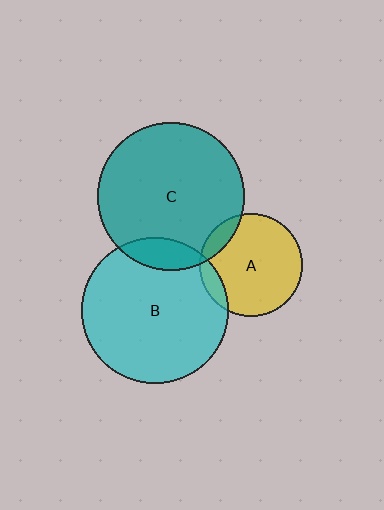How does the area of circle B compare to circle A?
Approximately 2.0 times.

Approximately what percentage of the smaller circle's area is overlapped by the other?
Approximately 10%.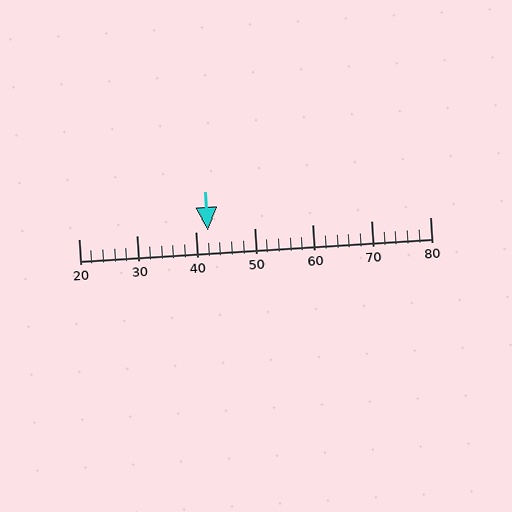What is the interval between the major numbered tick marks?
The major tick marks are spaced 10 units apart.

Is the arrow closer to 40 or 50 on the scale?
The arrow is closer to 40.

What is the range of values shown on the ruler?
The ruler shows values from 20 to 80.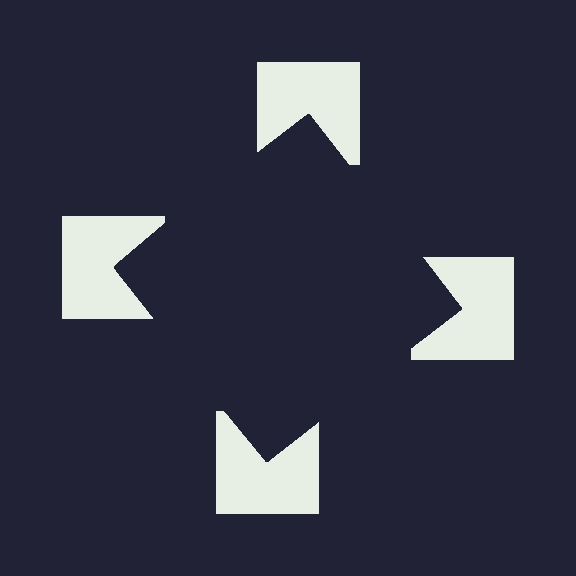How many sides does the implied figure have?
4 sides.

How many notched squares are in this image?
There are 4 — one at each vertex of the illusory square.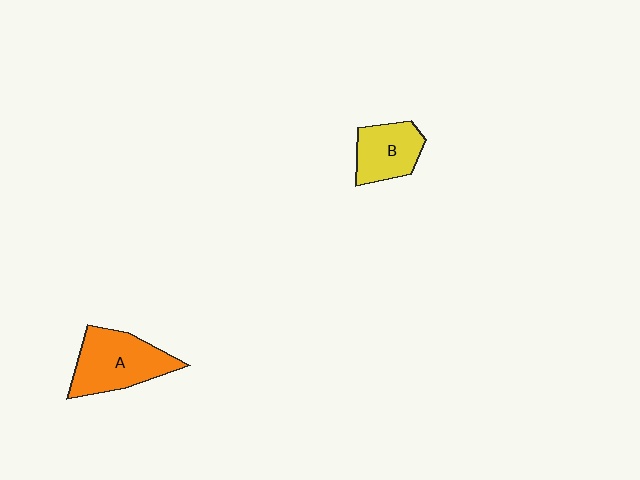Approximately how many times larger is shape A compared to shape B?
Approximately 1.5 times.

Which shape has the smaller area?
Shape B (yellow).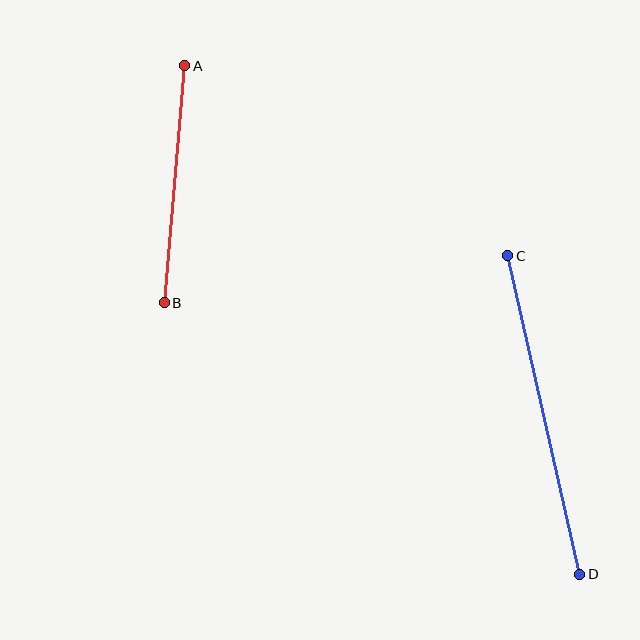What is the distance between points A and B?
The distance is approximately 238 pixels.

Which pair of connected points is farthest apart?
Points C and D are farthest apart.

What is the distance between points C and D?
The distance is approximately 327 pixels.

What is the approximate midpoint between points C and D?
The midpoint is at approximately (544, 415) pixels.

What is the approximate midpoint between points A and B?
The midpoint is at approximately (174, 184) pixels.